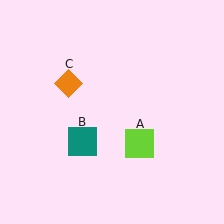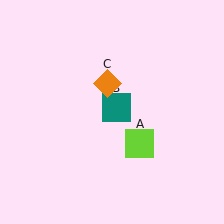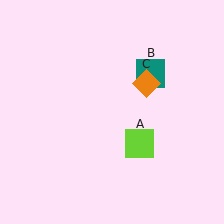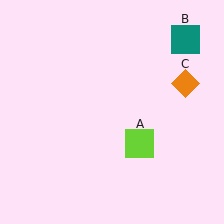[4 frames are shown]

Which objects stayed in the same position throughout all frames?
Lime square (object A) remained stationary.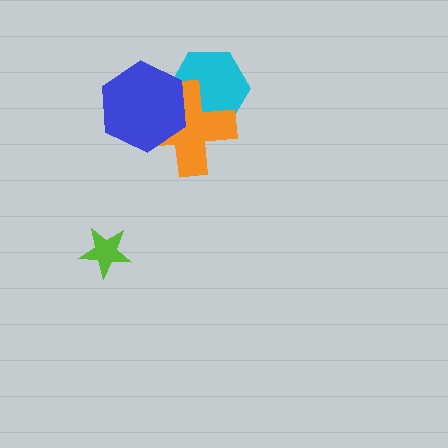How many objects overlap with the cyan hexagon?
2 objects overlap with the cyan hexagon.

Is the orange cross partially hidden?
Yes, it is partially covered by another shape.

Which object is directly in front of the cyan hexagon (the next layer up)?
The orange cross is directly in front of the cyan hexagon.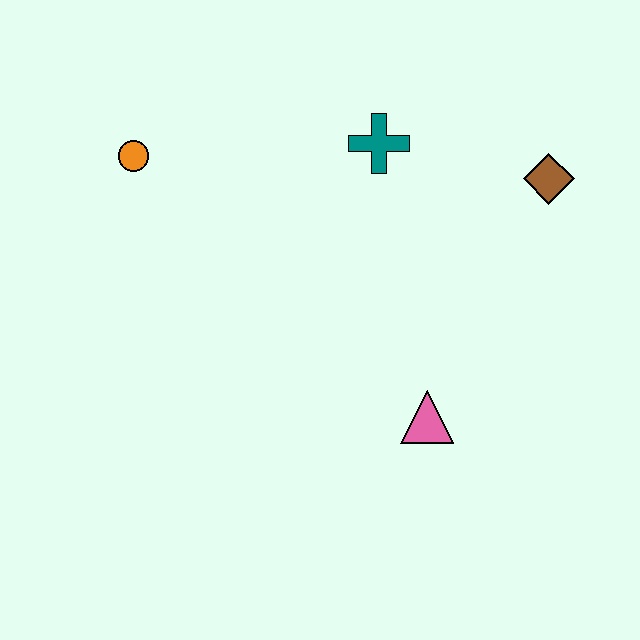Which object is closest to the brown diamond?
The teal cross is closest to the brown diamond.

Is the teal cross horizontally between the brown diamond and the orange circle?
Yes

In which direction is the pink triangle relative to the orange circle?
The pink triangle is to the right of the orange circle.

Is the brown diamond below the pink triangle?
No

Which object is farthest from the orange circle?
The brown diamond is farthest from the orange circle.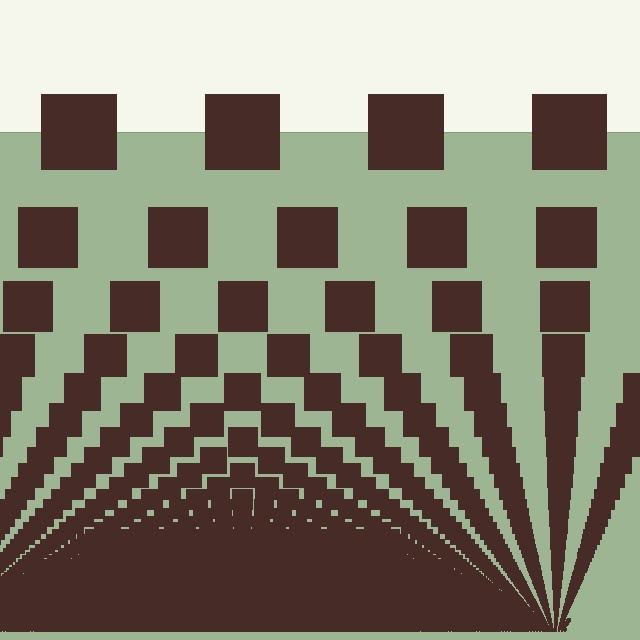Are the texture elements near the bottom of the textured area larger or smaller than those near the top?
Smaller. The gradient is inverted — elements near the bottom are smaller and denser.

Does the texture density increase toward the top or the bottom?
Density increases toward the bottom.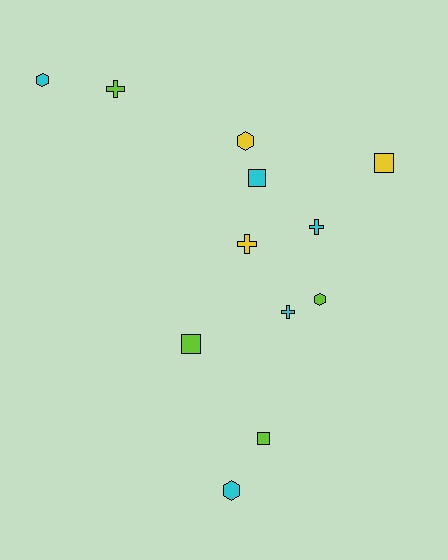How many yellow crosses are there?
There is 1 yellow cross.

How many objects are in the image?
There are 12 objects.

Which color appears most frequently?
Cyan, with 5 objects.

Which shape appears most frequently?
Cross, with 4 objects.